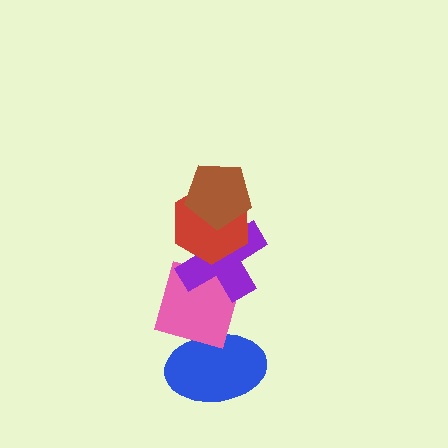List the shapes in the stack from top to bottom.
From top to bottom: the brown pentagon, the red hexagon, the purple cross, the pink diamond, the blue ellipse.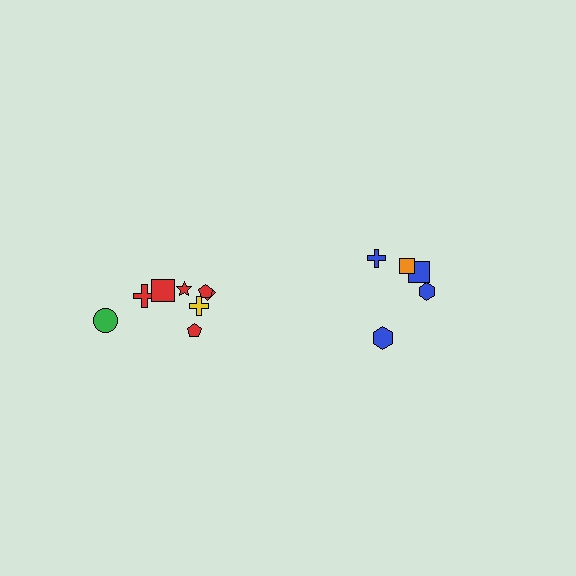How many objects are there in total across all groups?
There are 13 objects.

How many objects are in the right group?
There are 5 objects.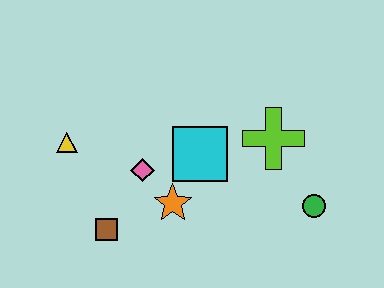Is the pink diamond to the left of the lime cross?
Yes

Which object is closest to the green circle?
The lime cross is closest to the green circle.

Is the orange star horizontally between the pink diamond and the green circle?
Yes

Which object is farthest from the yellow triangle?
The green circle is farthest from the yellow triangle.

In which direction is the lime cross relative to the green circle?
The lime cross is above the green circle.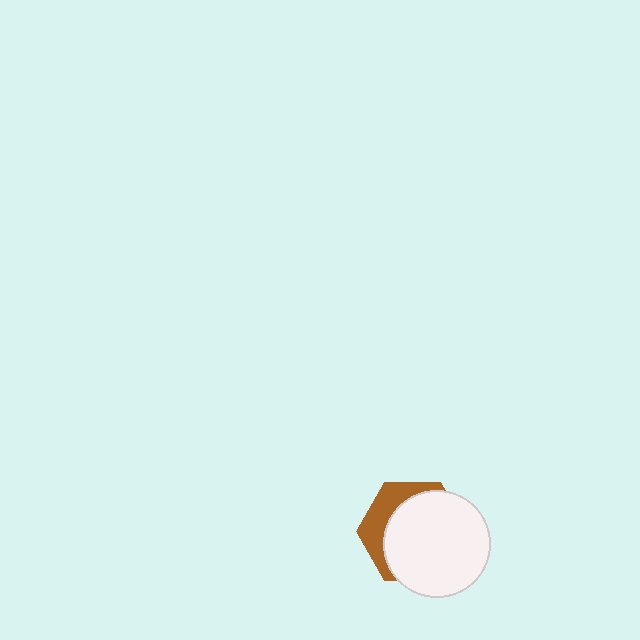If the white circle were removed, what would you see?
You would see the complete brown hexagon.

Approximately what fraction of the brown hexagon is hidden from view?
Roughly 70% of the brown hexagon is hidden behind the white circle.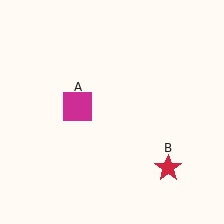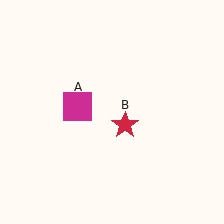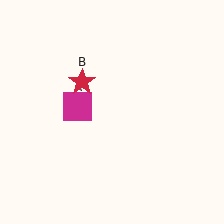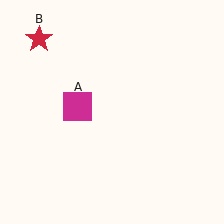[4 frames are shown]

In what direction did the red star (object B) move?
The red star (object B) moved up and to the left.